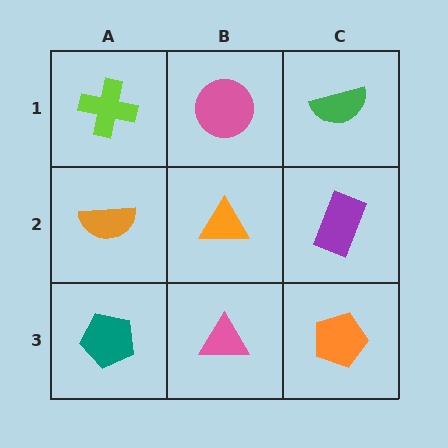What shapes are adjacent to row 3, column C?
A purple rectangle (row 2, column C), a pink triangle (row 3, column B).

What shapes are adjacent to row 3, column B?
An orange triangle (row 2, column B), a teal pentagon (row 3, column A), an orange pentagon (row 3, column C).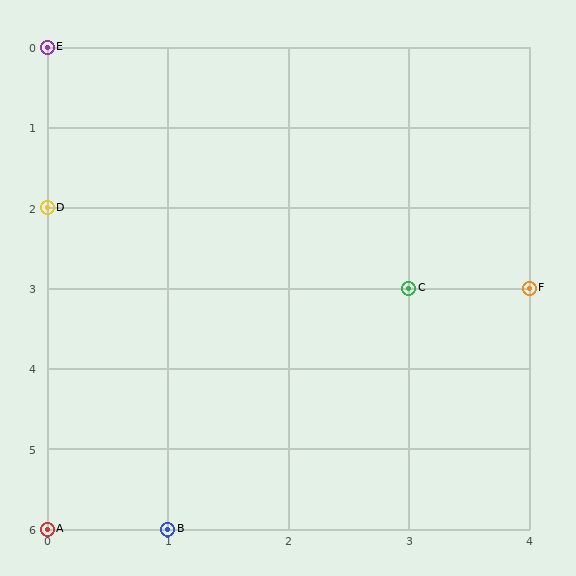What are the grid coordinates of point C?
Point C is at grid coordinates (3, 3).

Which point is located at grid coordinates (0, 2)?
Point D is at (0, 2).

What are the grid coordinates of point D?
Point D is at grid coordinates (0, 2).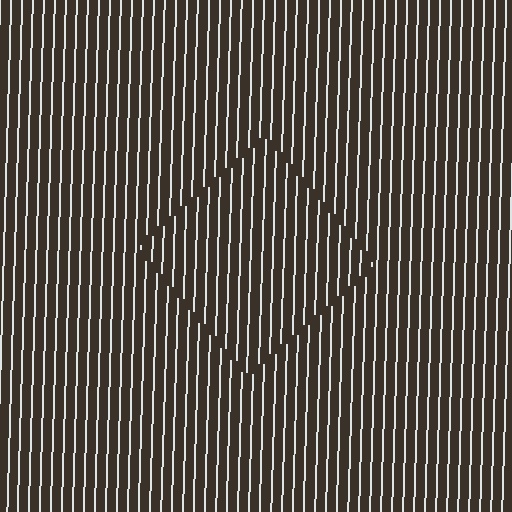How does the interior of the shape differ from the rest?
The interior of the shape contains the same grating, shifted by half a period — the contour is defined by the phase discontinuity where line-ends from the inner and outer gratings abut.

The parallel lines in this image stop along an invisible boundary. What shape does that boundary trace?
An illusory square. The interior of the shape contains the same grating, shifted by half a period — the contour is defined by the phase discontinuity where line-ends from the inner and outer gratings abut.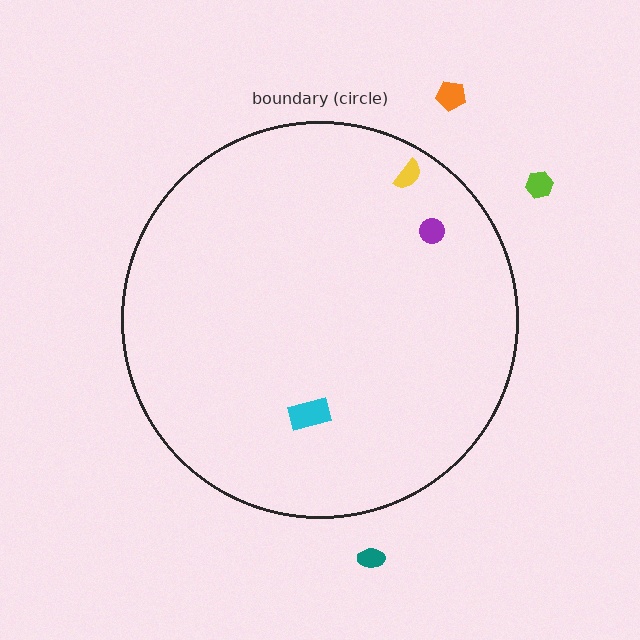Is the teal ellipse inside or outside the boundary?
Outside.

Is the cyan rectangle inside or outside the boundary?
Inside.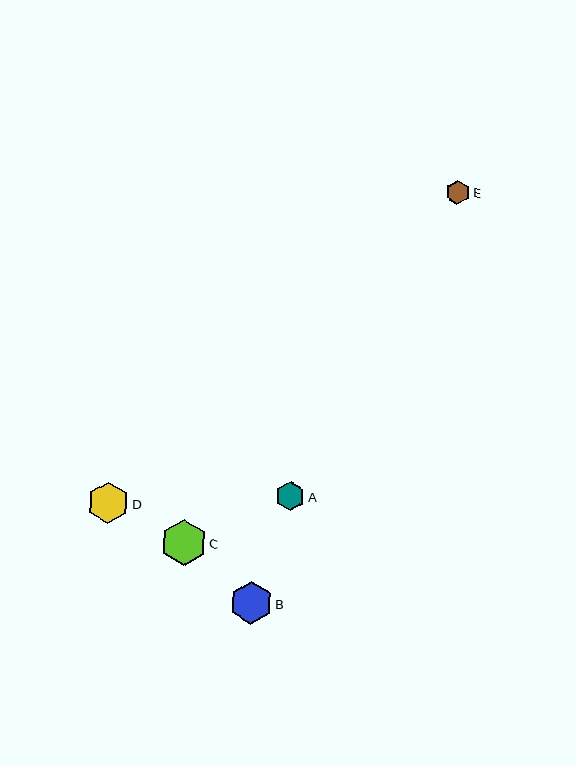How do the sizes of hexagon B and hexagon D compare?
Hexagon B and hexagon D are approximately the same size.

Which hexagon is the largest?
Hexagon C is the largest with a size of approximately 46 pixels.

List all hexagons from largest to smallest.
From largest to smallest: C, B, D, A, E.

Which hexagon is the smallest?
Hexagon E is the smallest with a size of approximately 24 pixels.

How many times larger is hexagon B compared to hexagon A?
Hexagon B is approximately 1.5 times the size of hexagon A.